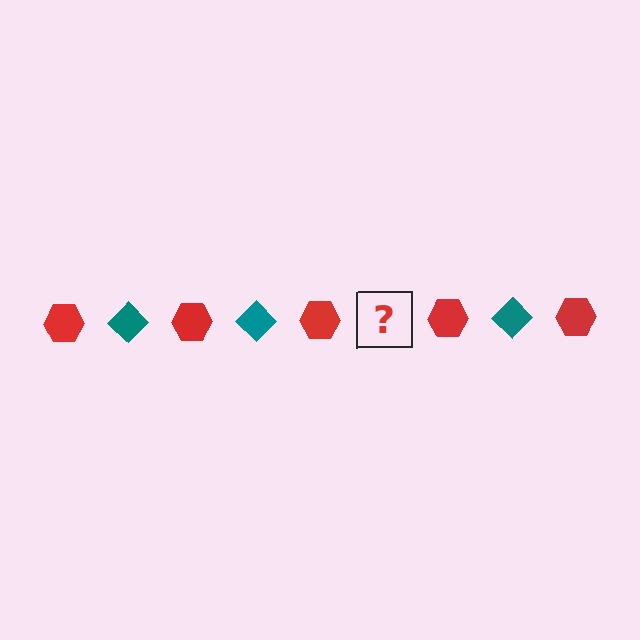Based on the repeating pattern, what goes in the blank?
The blank should be a teal diamond.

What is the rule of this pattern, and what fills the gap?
The rule is that the pattern alternates between red hexagon and teal diamond. The gap should be filled with a teal diamond.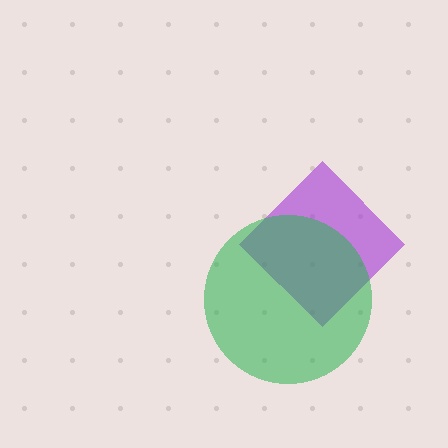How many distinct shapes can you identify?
There are 2 distinct shapes: a purple diamond, a green circle.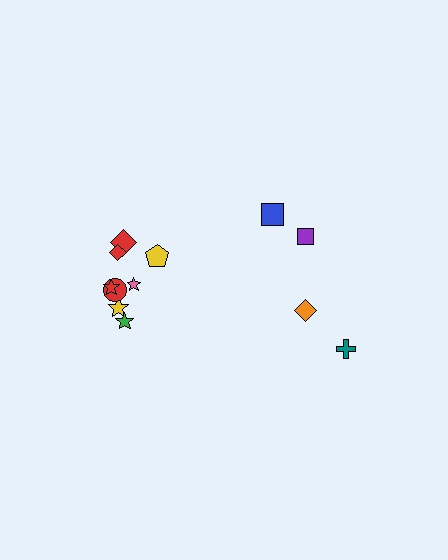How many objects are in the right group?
There are 4 objects.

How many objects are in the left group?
There are 8 objects.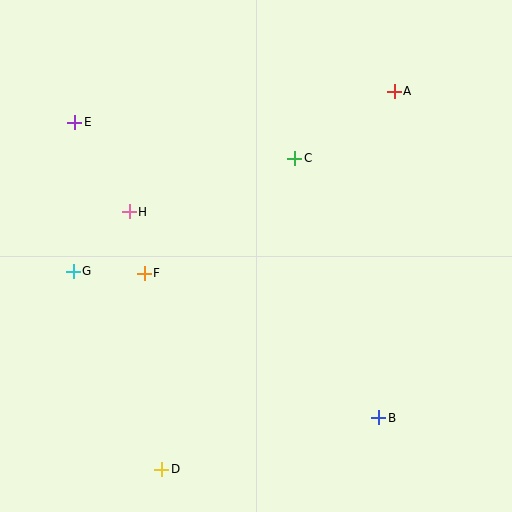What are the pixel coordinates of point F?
Point F is at (144, 273).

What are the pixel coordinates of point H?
Point H is at (129, 212).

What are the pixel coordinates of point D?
Point D is at (162, 469).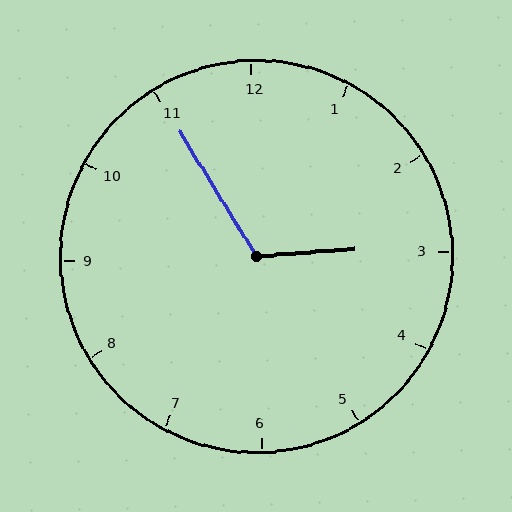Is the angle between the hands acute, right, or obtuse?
It is obtuse.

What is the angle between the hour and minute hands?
Approximately 118 degrees.